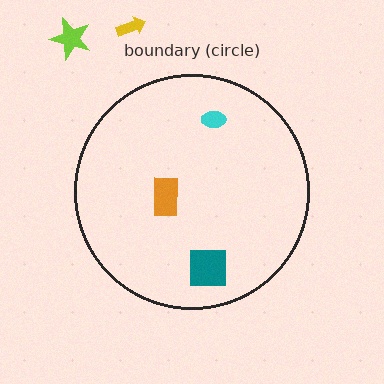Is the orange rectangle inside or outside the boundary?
Inside.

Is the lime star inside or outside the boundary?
Outside.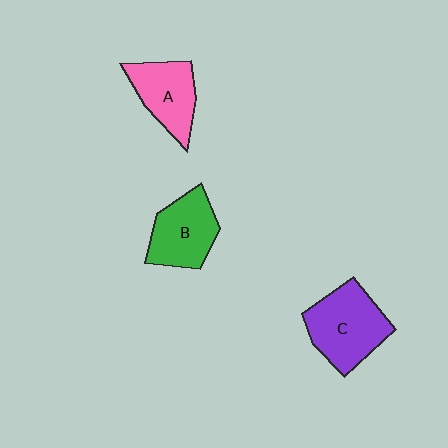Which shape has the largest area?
Shape C (purple).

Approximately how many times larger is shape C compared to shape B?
Approximately 1.2 times.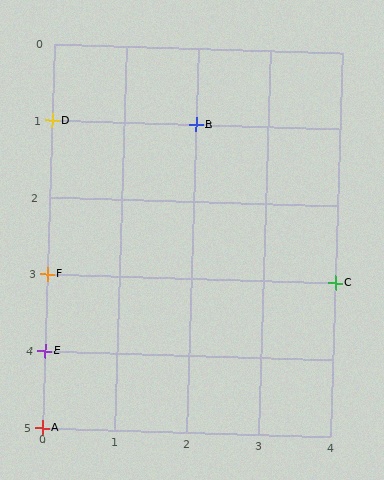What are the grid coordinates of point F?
Point F is at grid coordinates (0, 3).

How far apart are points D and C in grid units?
Points D and C are 4 columns and 2 rows apart (about 4.5 grid units diagonally).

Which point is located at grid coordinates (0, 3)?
Point F is at (0, 3).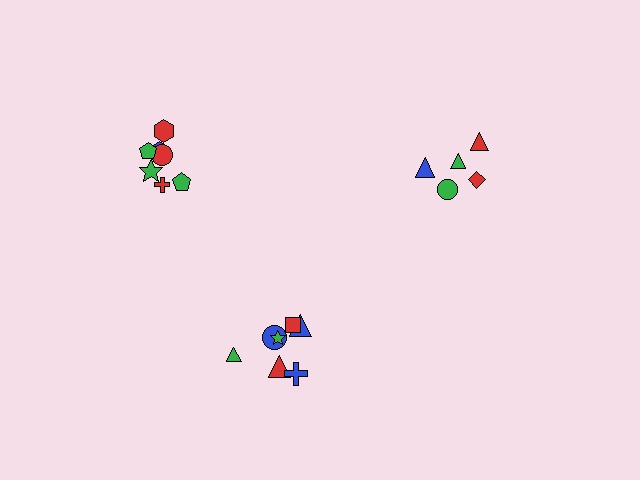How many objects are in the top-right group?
There are 5 objects.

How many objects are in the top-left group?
There are 7 objects.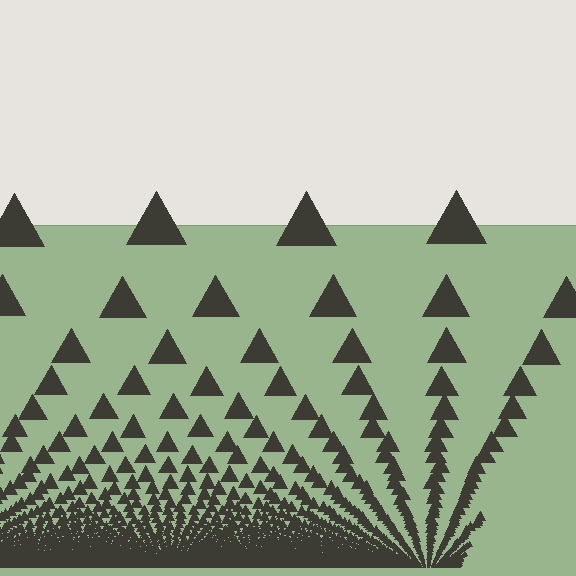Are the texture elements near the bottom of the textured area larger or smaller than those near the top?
Smaller. The gradient is inverted — elements near the bottom are smaller and denser.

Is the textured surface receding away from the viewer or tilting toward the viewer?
The surface appears to tilt toward the viewer. Texture elements get larger and sparser toward the top.